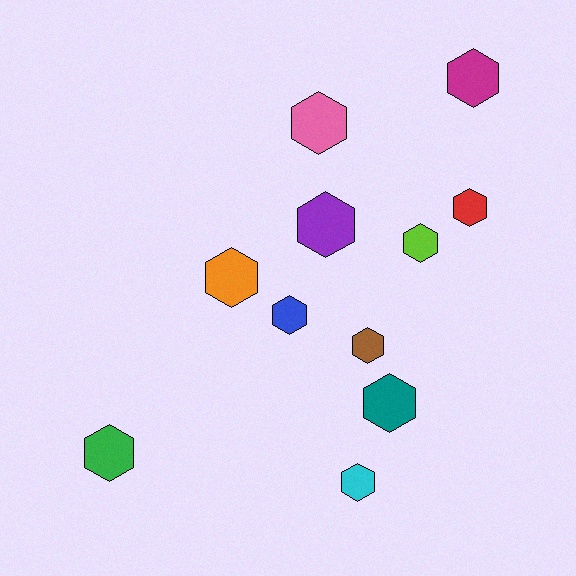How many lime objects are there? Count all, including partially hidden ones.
There is 1 lime object.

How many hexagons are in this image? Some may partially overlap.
There are 11 hexagons.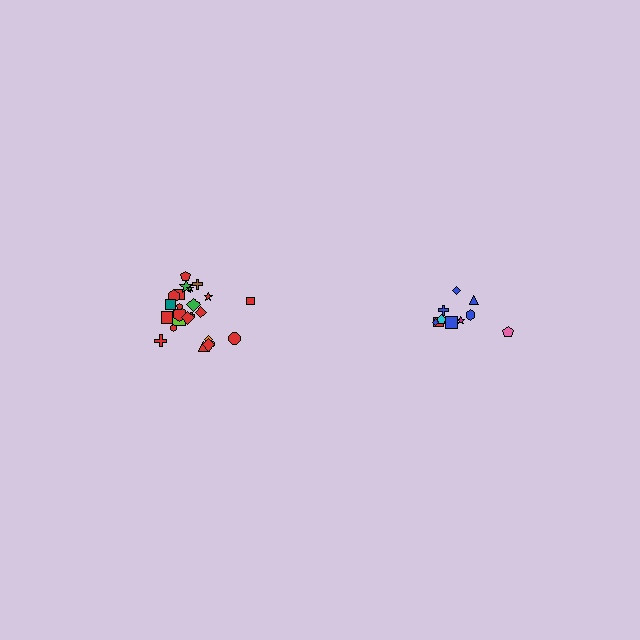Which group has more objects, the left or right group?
The left group.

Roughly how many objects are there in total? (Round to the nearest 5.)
Roughly 35 objects in total.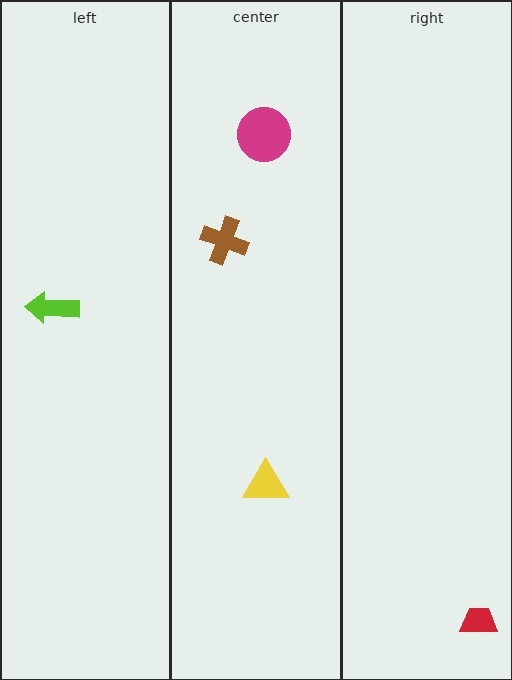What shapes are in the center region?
The magenta circle, the yellow triangle, the brown cross.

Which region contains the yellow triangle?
The center region.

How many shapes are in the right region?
1.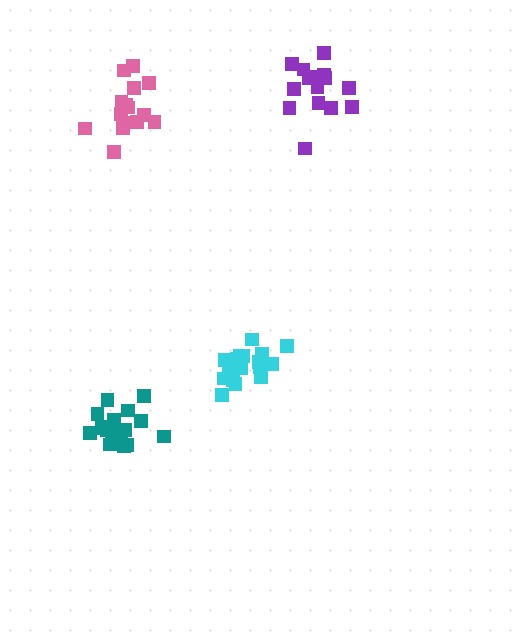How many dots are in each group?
Group 1: 15 dots, Group 2: 17 dots, Group 3: 18 dots, Group 4: 15 dots (65 total).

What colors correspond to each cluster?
The clusters are colored: pink, teal, cyan, purple.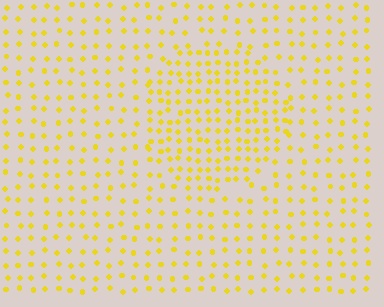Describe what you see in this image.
The image contains small yellow elements arranged at two different densities. A circle-shaped region is visible where the elements are more densely packed than the surrounding area.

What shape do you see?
I see a circle.